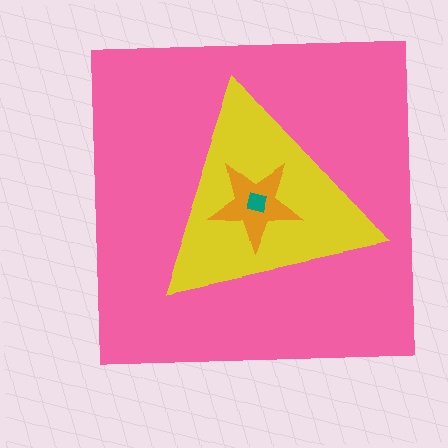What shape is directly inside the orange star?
The teal diamond.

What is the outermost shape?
The pink square.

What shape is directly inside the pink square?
The yellow triangle.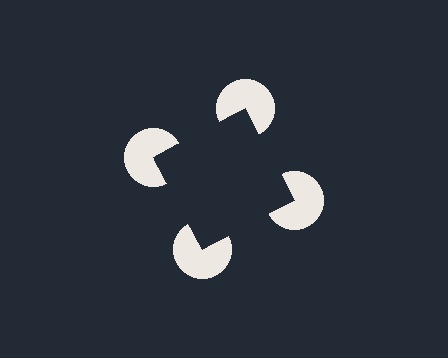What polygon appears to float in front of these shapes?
An illusory square — its edges are inferred from the aligned wedge cuts in the pac-man discs, not physically drawn.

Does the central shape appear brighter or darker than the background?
It typically appears slightly darker than the background, even though no actual brightness change is drawn.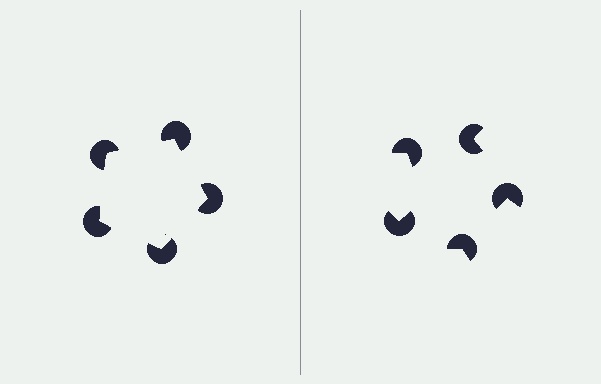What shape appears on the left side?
An illusory pentagon.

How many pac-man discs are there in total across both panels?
10 — 5 on each side.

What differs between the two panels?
The pac-man discs are positioned identically on both sides; only the wedge orientations differ. On the left they align to a pentagon; on the right they are misaligned.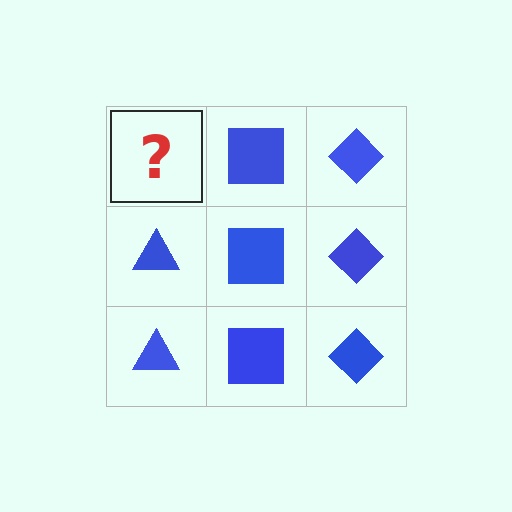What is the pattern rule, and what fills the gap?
The rule is that each column has a consistent shape. The gap should be filled with a blue triangle.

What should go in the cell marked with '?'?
The missing cell should contain a blue triangle.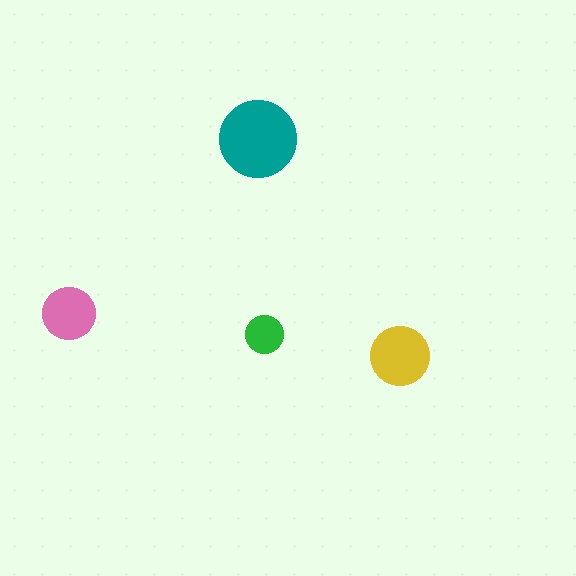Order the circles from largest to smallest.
the teal one, the yellow one, the pink one, the green one.